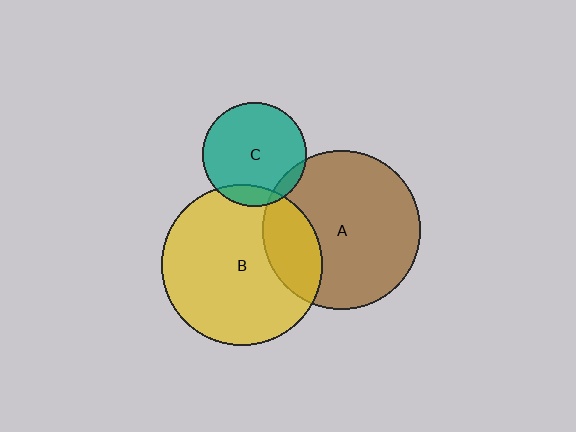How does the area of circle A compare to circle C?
Approximately 2.3 times.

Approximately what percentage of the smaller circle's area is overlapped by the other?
Approximately 10%.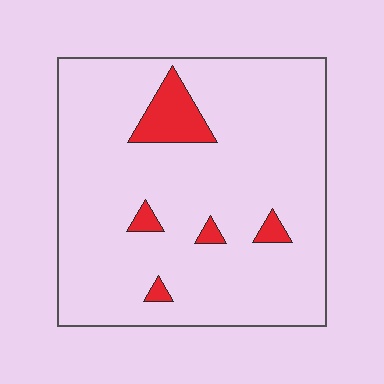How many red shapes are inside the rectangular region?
5.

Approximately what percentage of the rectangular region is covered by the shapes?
Approximately 10%.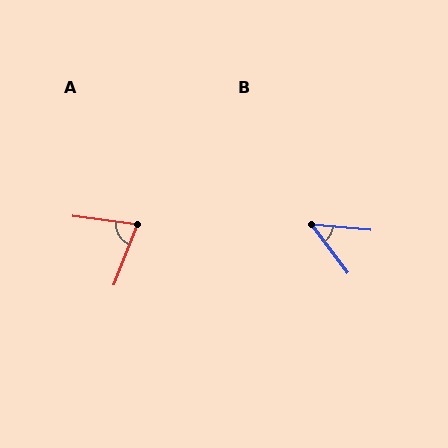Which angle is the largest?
A, at approximately 77 degrees.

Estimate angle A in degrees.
Approximately 77 degrees.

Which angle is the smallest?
B, at approximately 48 degrees.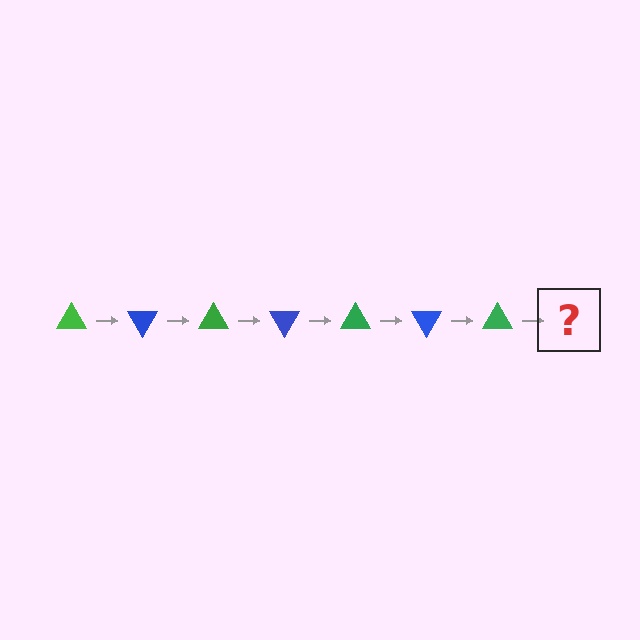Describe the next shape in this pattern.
It should be a blue triangle, rotated 420 degrees from the start.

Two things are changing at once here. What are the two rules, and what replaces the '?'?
The two rules are that it rotates 60 degrees each step and the color cycles through green and blue. The '?' should be a blue triangle, rotated 420 degrees from the start.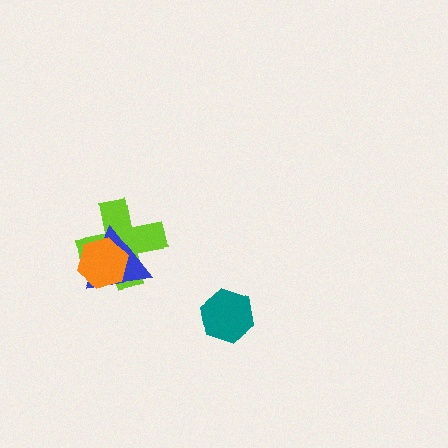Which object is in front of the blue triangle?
The orange hexagon is in front of the blue triangle.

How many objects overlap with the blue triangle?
2 objects overlap with the blue triangle.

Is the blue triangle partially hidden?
Yes, it is partially covered by another shape.